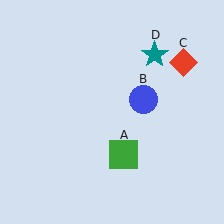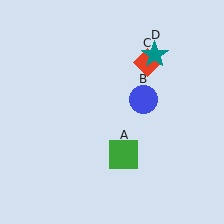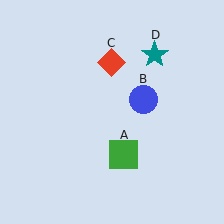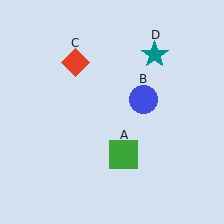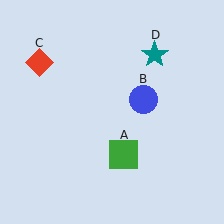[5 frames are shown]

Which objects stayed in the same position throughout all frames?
Green square (object A) and blue circle (object B) and teal star (object D) remained stationary.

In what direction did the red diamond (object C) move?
The red diamond (object C) moved left.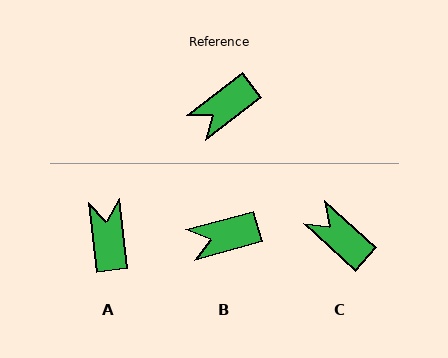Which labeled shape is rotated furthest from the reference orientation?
A, about 121 degrees away.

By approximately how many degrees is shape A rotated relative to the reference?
Approximately 121 degrees clockwise.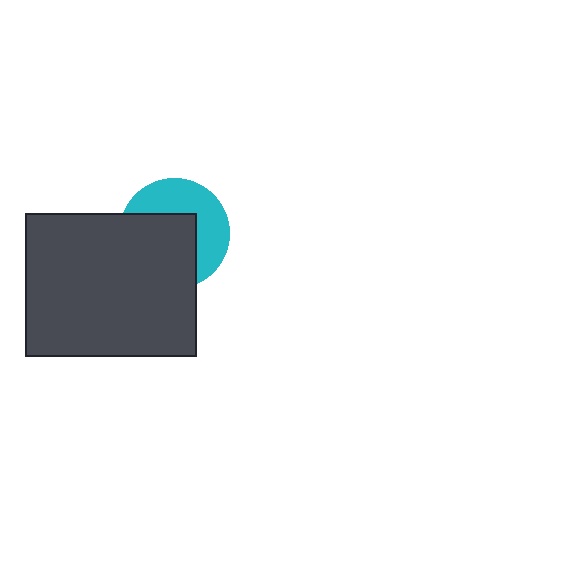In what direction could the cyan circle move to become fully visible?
The cyan circle could move toward the upper-right. That would shift it out from behind the dark gray rectangle entirely.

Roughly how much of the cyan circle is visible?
About half of it is visible (roughly 46%).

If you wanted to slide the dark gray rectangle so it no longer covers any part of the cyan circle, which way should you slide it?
Slide it toward the lower-left — that is the most direct way to separate the two shapes.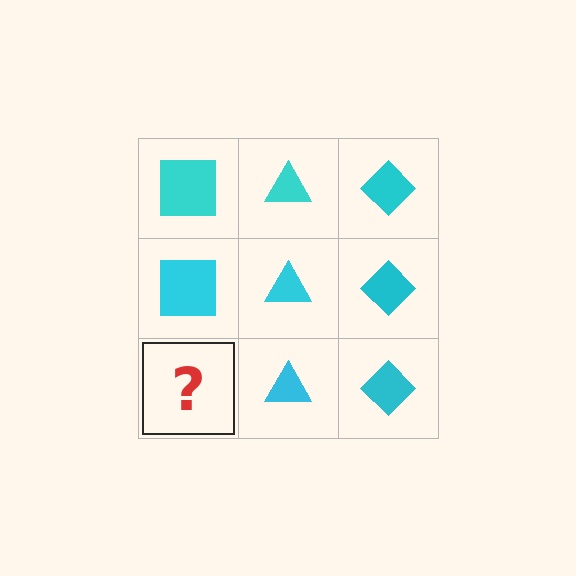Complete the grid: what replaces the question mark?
The question mark should be replaced with a cyan square.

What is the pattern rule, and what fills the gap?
The rule is that each column has a consistent shape. The gap should be filled with a cyan square.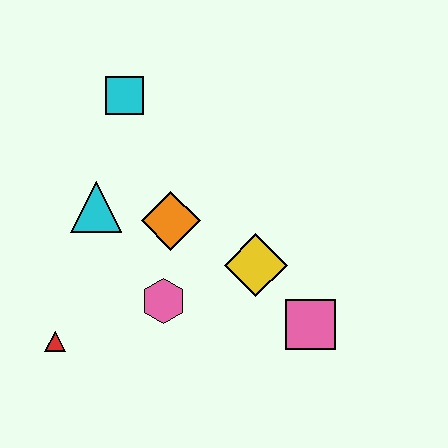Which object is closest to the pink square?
The yellow diamond is closest to the pink square.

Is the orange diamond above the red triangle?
Yes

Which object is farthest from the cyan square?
The pink square is farthest from the cyan square.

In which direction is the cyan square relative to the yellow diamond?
The cyan square is above the yellow diamond.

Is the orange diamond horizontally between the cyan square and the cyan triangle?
No